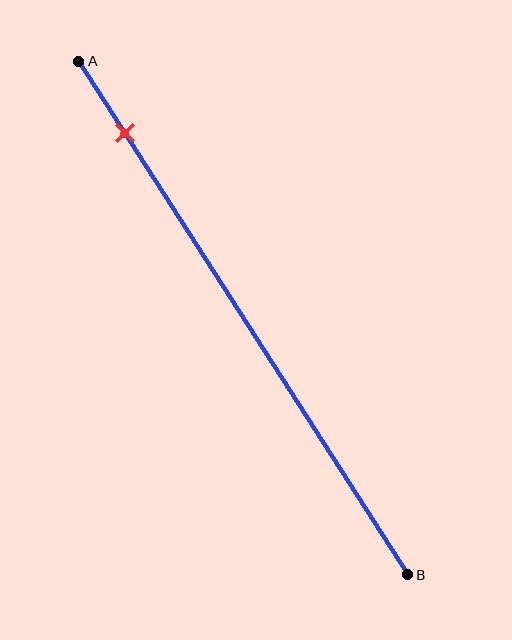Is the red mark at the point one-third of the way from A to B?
No, the mark is at about 15% from A, not at the 33% one-third point.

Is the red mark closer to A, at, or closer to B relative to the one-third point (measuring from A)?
The red mark is closer to point A than the one-third point of segment AB.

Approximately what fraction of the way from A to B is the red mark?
The red mark is approximately 15% of the way from A to B.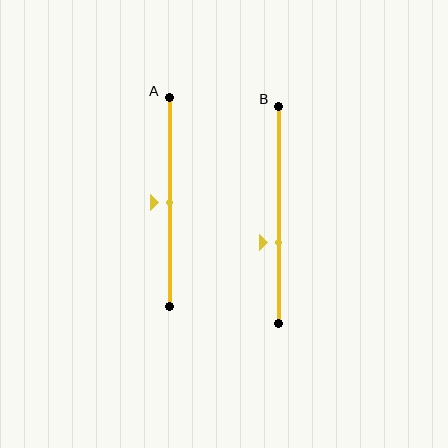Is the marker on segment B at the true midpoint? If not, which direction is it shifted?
No, the marker on segment B is shifted downward by about 13% of the segment length.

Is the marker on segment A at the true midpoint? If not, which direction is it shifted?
Yes, the marker on segment A is at the true midpoint.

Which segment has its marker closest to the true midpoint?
Segment A has its marker closest to the true midpoint.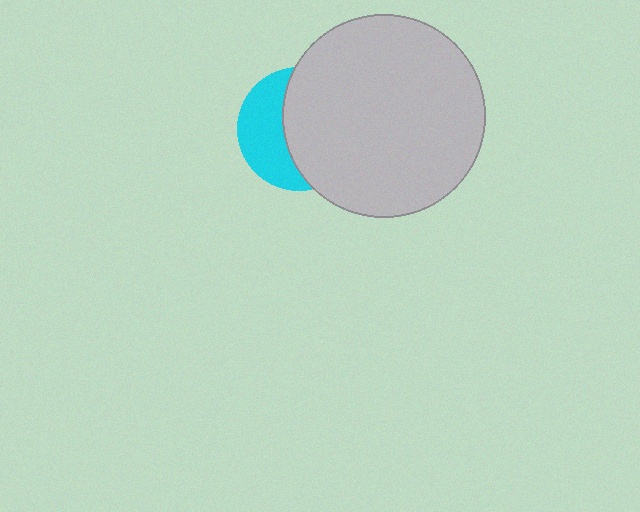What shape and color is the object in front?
The object in front is a light gray circle.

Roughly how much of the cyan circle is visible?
A small part of it is visible (roughly 40%).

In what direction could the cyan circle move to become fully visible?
The cyan circle could move left. That would shift it out from behind the light gray circle entirely.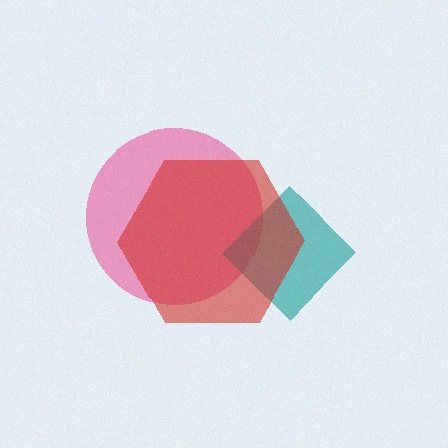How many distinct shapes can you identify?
There are 3 distinct shapes: a pink circle, a teal diamond, a red hexagon.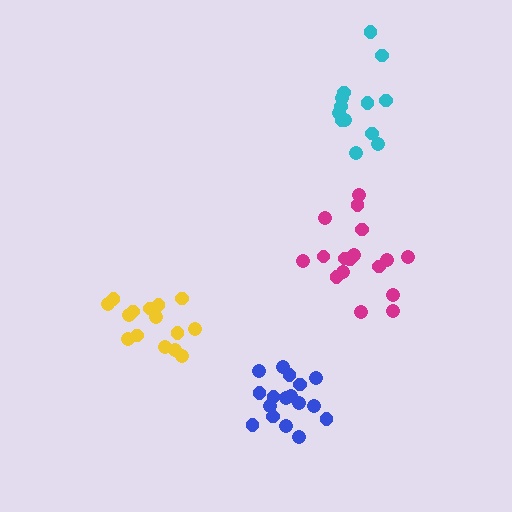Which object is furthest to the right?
The cyan cluster is rightmost.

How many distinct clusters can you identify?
There are 4 distinct clusters.